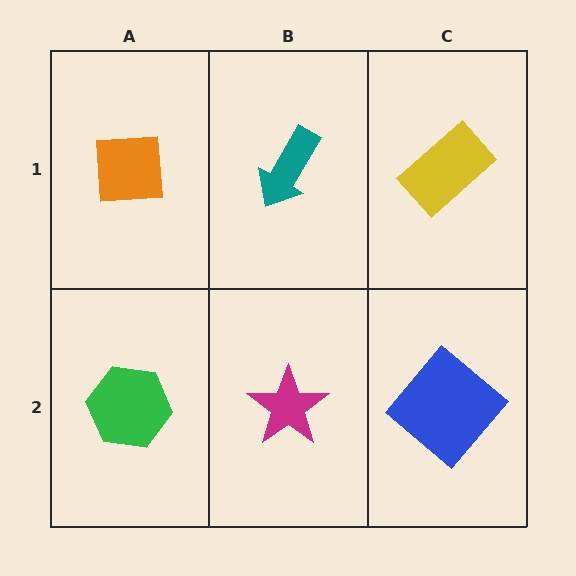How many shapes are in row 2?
3 shapes.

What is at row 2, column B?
A magenta star.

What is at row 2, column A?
A green hexagon.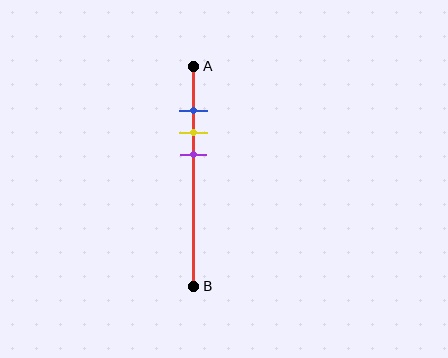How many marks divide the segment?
There are 3 marks dividing the segment.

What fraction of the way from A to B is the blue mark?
The blue mark is approximately 20% (0.2) of the way from A to B.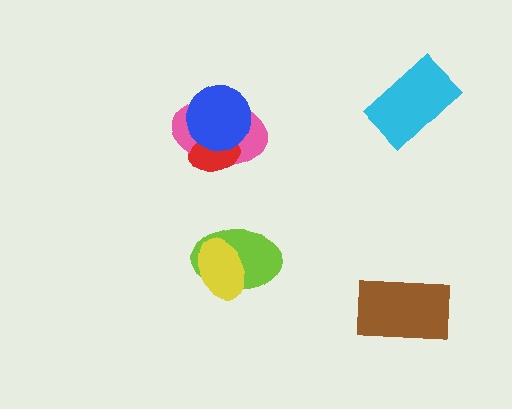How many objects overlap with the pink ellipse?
2 objects overlap with the pink ellipse.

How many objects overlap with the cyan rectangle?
0 objects overlap with the cyan rectangle.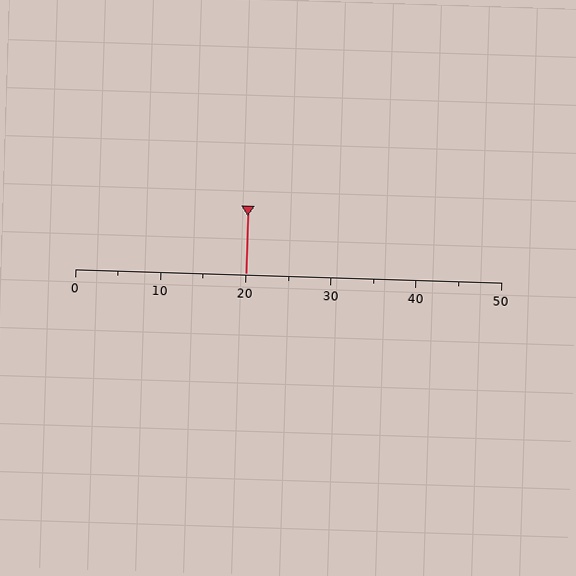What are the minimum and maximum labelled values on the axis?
The axis runs from 0 to 50.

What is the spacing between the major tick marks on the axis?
The major ticks are spaced 10 apart.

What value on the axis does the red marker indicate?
The marker indicates approximately 20.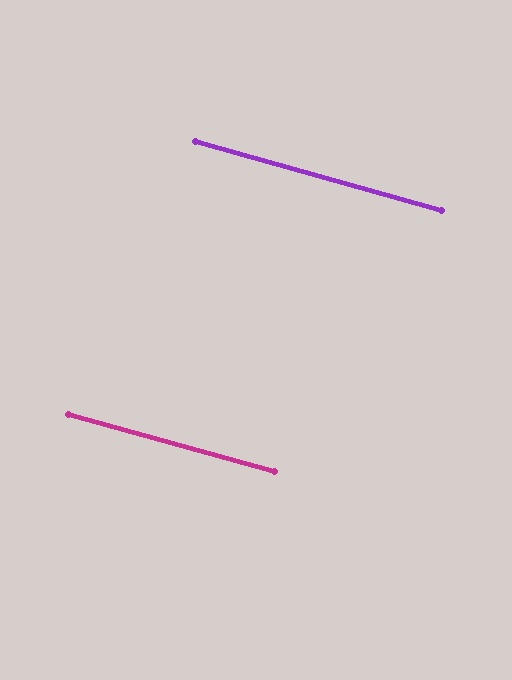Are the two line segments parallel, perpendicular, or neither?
Parallel — their directions differ by only 0.1°.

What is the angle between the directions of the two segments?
Approximately 0 degrees.